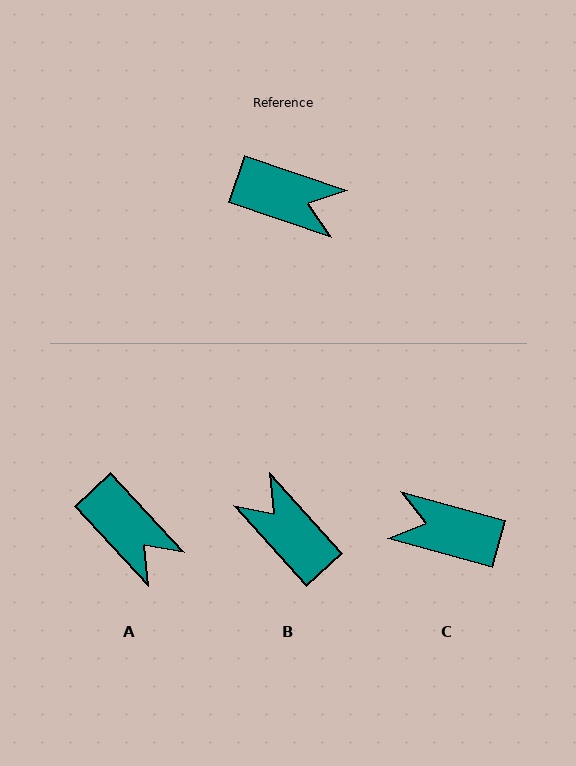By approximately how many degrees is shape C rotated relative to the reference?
Approximately 177 degrees clockwise.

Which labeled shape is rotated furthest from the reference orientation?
C, about 177 degrees away.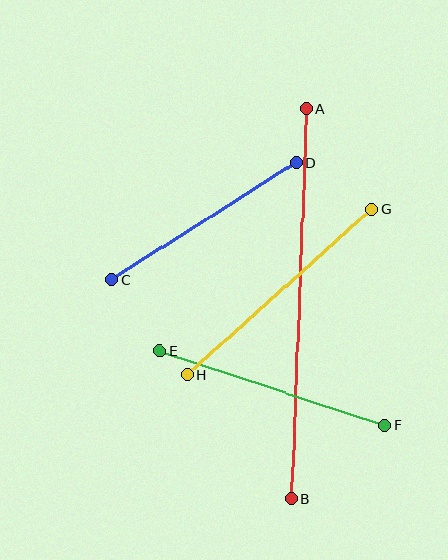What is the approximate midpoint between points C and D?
The midpoint is at approximately (204, 221) pixels.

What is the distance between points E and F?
The distance is approximately 237 pixels.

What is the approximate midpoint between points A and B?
The midpoint is at approximately (299, 303) pixels.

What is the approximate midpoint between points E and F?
The midpoint is at approximately (272, 388) pixels.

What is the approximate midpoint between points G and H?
The midpoint is at approximately (279, 292) pixels.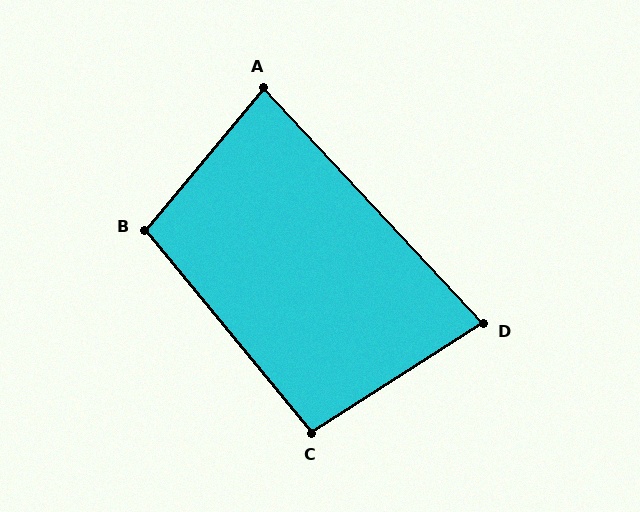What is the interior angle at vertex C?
Approximately 97 degrees (obtuse).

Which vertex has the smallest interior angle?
D, at approximately 79 degrees.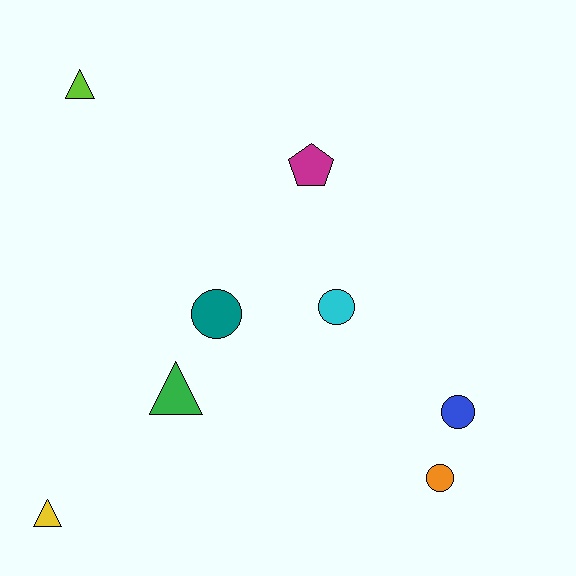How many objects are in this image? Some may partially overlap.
There are 8 objects.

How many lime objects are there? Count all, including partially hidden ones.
There is 1 lime object.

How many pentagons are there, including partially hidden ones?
There is 1 pentagon.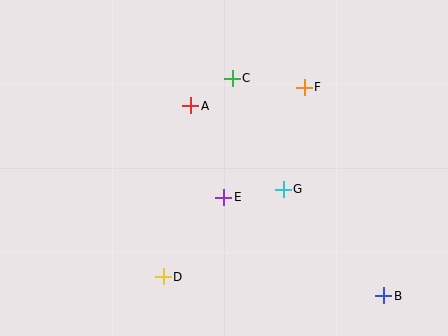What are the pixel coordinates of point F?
Point F is at (304, 87).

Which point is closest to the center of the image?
Point E at (224, 197) is closest to the center.